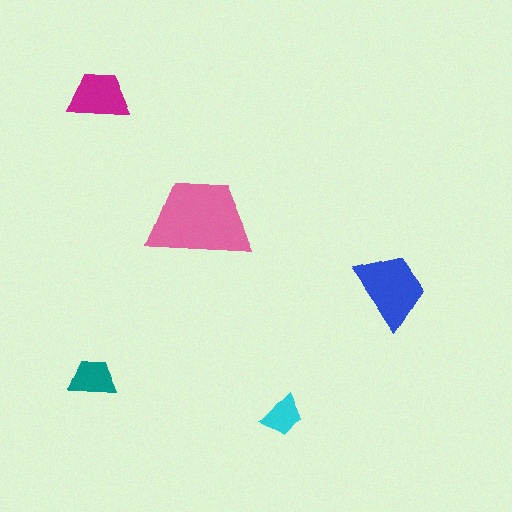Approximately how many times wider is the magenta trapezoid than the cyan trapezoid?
About 1.5 times wider.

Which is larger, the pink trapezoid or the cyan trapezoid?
The pink one.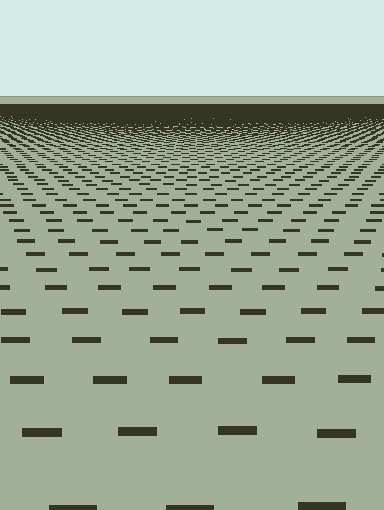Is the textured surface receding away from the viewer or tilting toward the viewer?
The surface is receding away from the viewer. Texture elements get smaller and denser toward the top.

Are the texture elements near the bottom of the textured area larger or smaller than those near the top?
Larger. Near the bottom, elements are closer to the viewer and appear at a bigger on-screen size.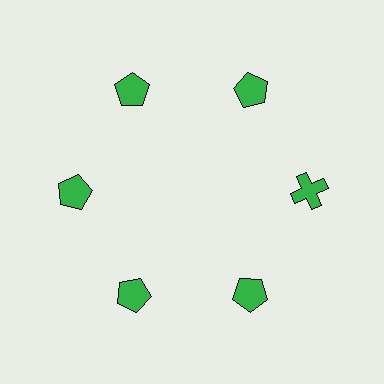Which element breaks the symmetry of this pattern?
The green cross at roughly the 3 o'clock position breaks the symmetry. All other shapes are green pentagons.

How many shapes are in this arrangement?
There are 6 shapes arranged in a ring pattern.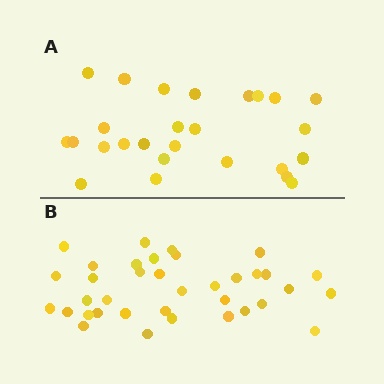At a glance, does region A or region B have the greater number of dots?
Region B (the bottom region) has more dots.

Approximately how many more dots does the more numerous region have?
Region B has roughly 10 or so more dots than region A.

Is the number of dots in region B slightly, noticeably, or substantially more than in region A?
Region B has noticeably more, but not dramatically so. The ratio is roughly 1.4 to 1.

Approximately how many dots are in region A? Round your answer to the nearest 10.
About 30 dots. (The exact count is 26, which rounds to 30.)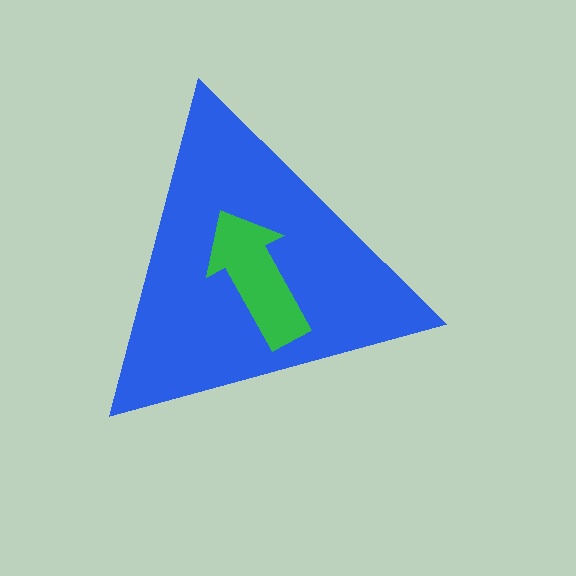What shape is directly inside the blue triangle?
The green arrow.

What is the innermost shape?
The green arrow.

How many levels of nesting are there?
2.